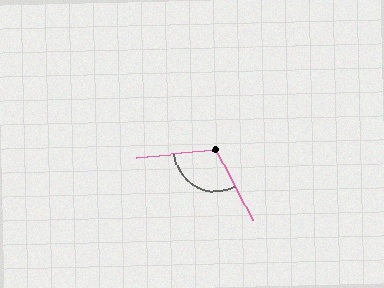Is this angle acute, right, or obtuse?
It is obtuse.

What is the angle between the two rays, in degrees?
Approximately 112 degrees.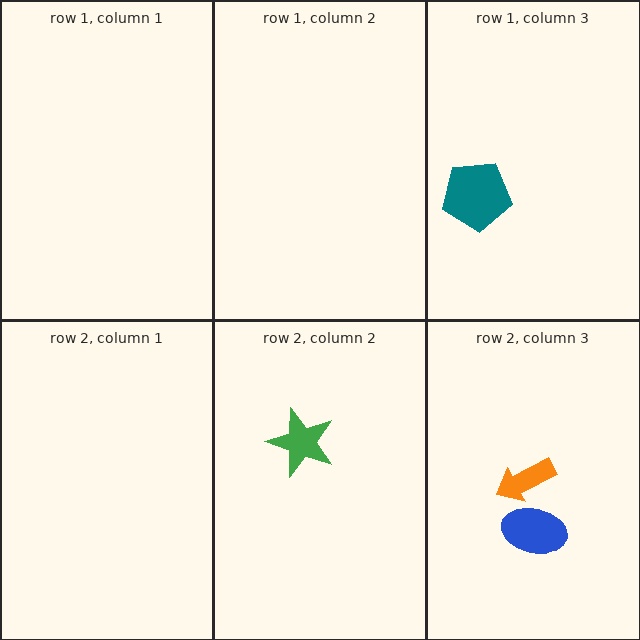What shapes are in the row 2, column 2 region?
The green star.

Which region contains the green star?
The row 2, column 2 region.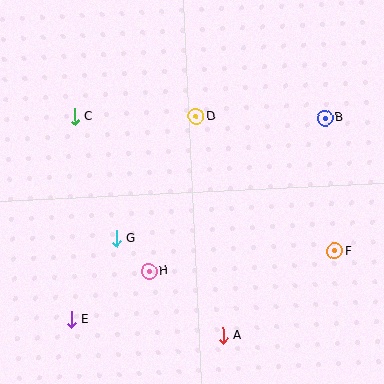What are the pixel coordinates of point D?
Point D is at (196, 117).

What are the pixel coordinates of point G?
Point G is at (116, 238).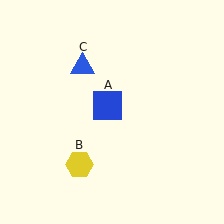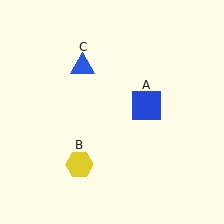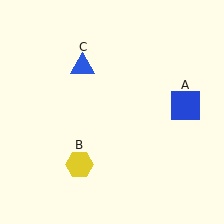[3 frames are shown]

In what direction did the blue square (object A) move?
The blue square (object A) moved right.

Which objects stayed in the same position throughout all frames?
Yellow hexagon (object B) and blue triangle (object C) remained stationary.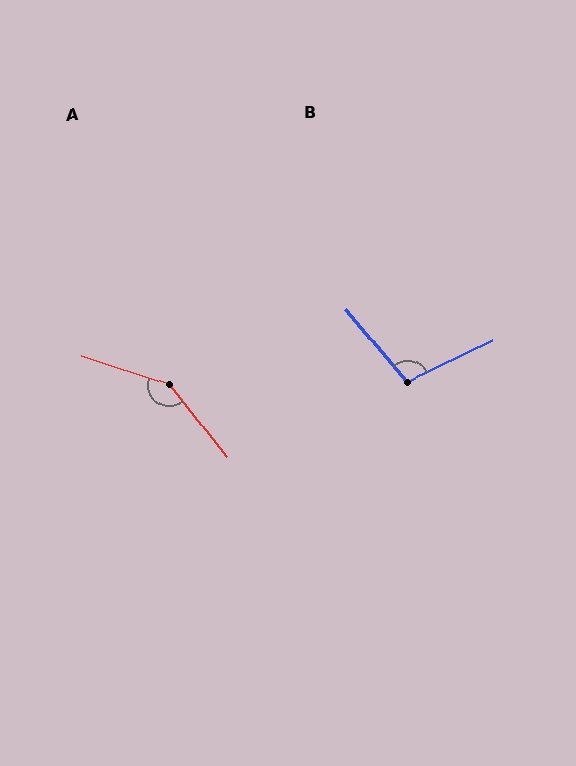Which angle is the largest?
A, at approximately 146 degrees.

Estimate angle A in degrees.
Approximately 146 degrees.